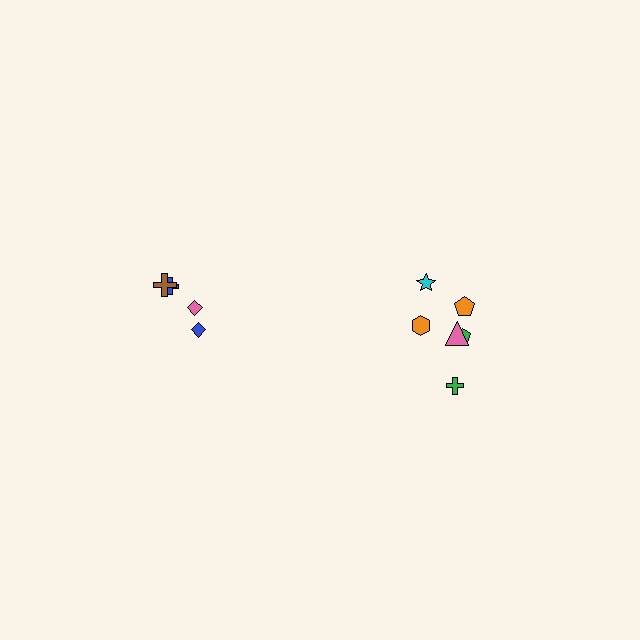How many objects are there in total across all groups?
There are 10 objects.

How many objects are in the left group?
There are 4 objects.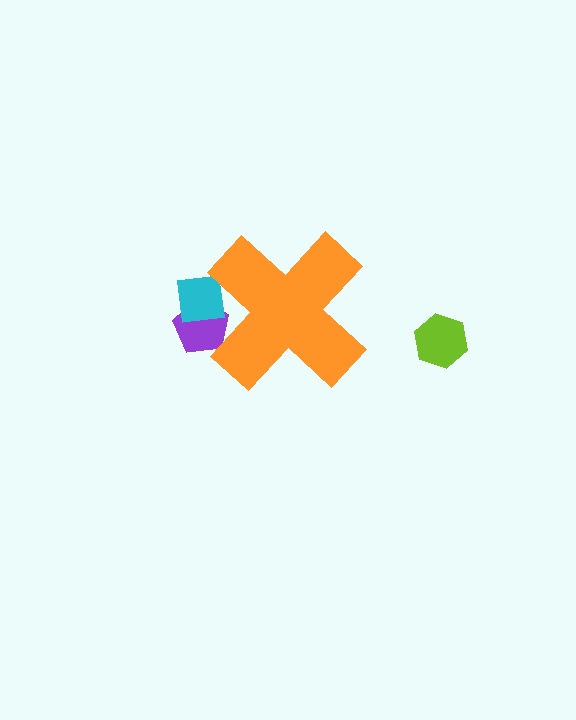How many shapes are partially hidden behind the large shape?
2 shapes are partially hidden.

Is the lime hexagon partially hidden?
No, the lime hexagon is fully visible.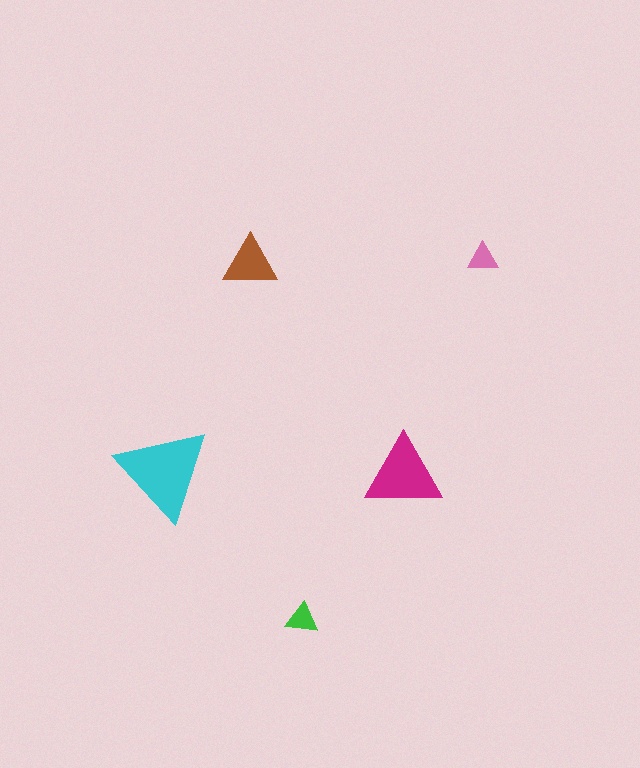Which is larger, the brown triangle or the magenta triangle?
The magenta one.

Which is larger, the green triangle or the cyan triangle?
The cyan one.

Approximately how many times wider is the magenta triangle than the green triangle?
About 2.5 times wider.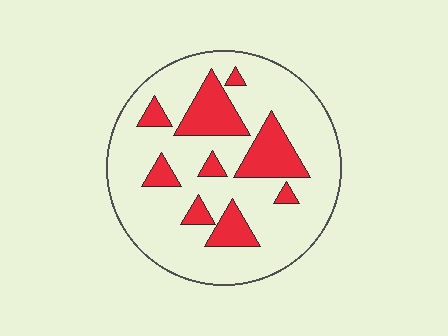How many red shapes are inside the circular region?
9.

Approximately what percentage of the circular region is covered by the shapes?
Approximately 20%.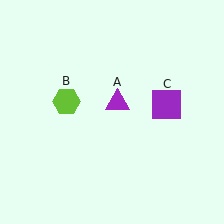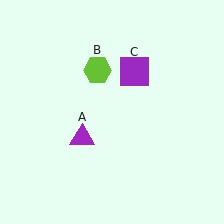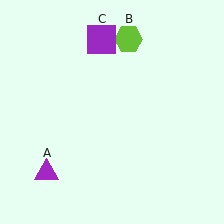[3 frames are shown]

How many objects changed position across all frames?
3 objects changed position: purple triangle (object A), lime hexagon (object B), purple square (object C).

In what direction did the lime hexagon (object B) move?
The lime hexagon (object B) moved up and to the right.